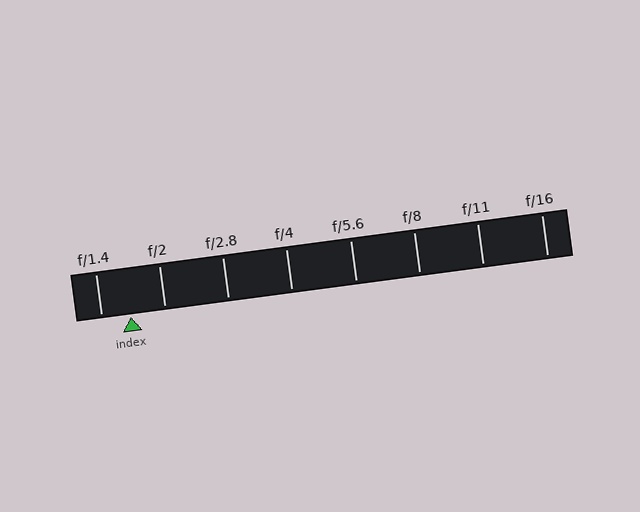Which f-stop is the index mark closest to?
The index mark is closest to f/1.4.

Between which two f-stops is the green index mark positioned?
The index mark is between f/1.4 and f/2.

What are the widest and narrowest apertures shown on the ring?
The widest aperture shown is f/1.4 and the narrowest is f/16.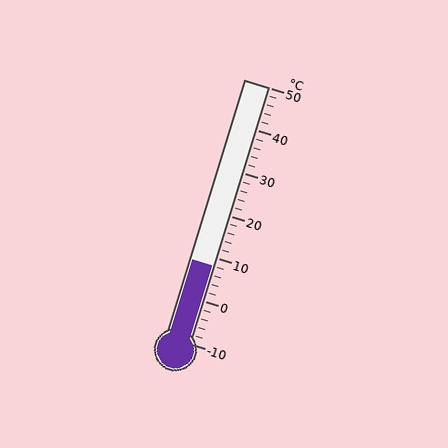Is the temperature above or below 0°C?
The temperature is above 0°C.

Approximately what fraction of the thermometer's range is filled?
The thermometer is filled to approximately 30% of its range.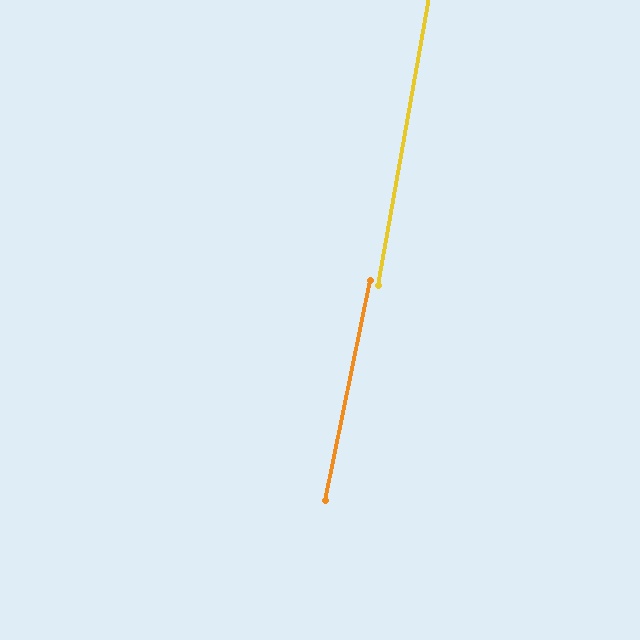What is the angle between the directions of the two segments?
Approximately 2 degrees.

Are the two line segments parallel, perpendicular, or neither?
Parallel — their directions differ by only 1.7°.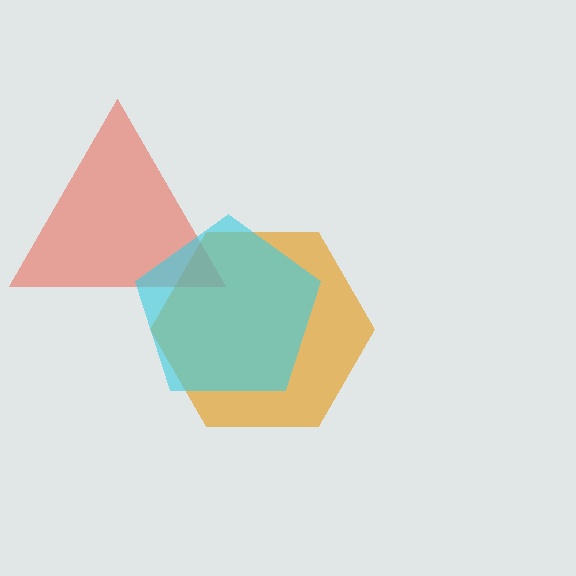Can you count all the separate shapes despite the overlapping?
Yes, there are 3 separate shapes.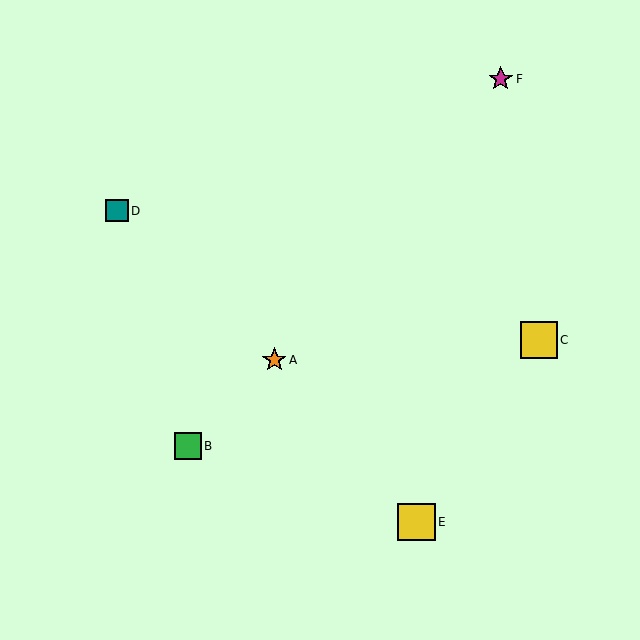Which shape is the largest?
The yellow square (labeled E) is the largest.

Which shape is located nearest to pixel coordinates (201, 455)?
The green square (labeled B) at (188, 446) is nearest to that location.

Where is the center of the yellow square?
The center of the yellow square is at (416, 522).